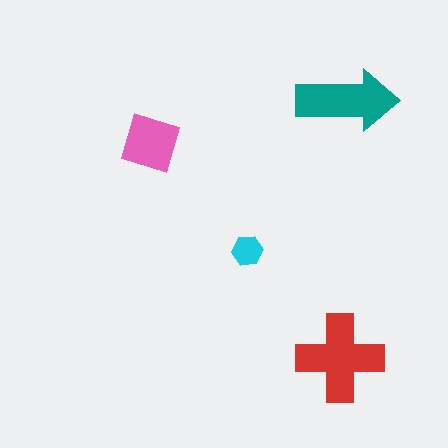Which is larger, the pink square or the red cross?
The red cross.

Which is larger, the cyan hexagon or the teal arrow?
The teal arrow.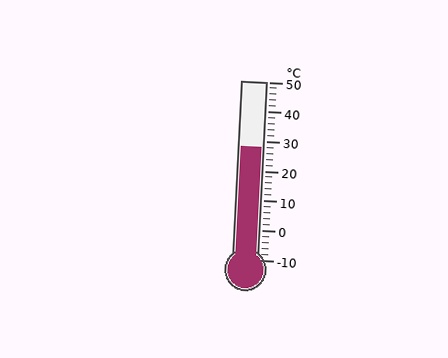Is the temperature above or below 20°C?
The temperature is above 20°C.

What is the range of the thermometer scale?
The thermometer scale ranges from -10°C to 50°C.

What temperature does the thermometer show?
The thermometer shows approximately 28°C.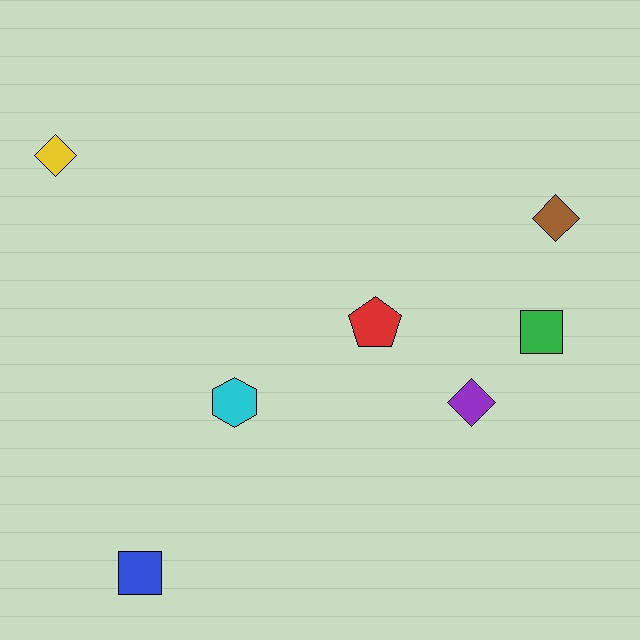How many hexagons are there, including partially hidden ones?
There is 1 hexagon.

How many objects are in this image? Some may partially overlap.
There are 7 objects.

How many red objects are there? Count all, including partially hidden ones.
There is 1 red object.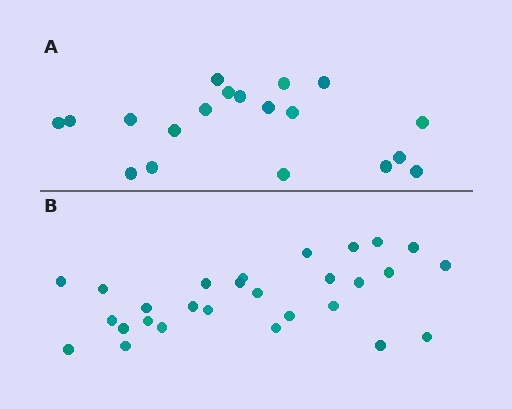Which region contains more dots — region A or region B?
Region B (the bottom region) has more dots.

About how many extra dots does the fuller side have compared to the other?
Region B has roughly 8 or so more dots than region A.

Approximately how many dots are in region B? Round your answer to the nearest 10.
About 30 dots. (The exact count is 28, which rounds to 30.)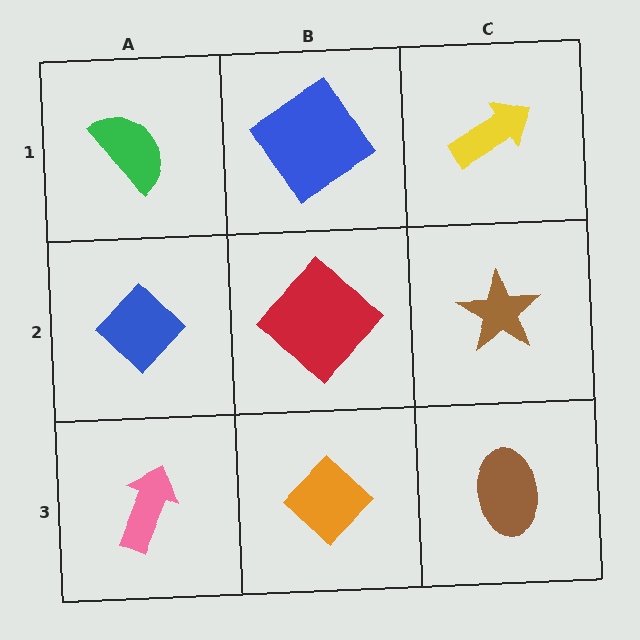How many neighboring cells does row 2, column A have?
3.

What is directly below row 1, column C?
A brown star.